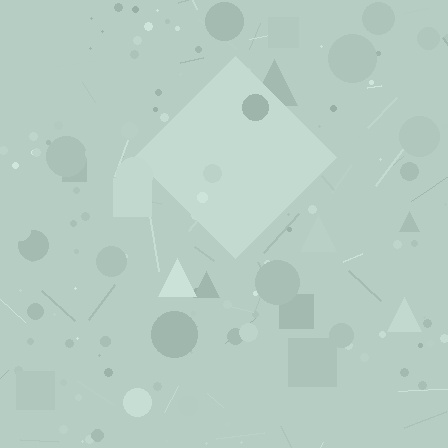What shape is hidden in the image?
A diamond is hidden in the image.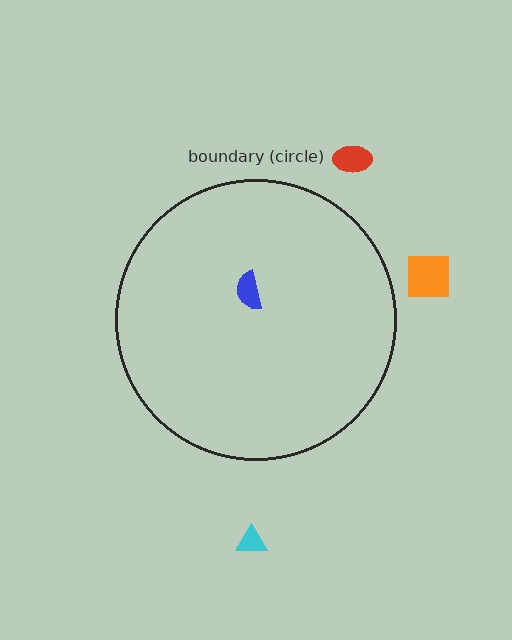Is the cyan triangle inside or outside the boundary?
Outside.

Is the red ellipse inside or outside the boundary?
Outside.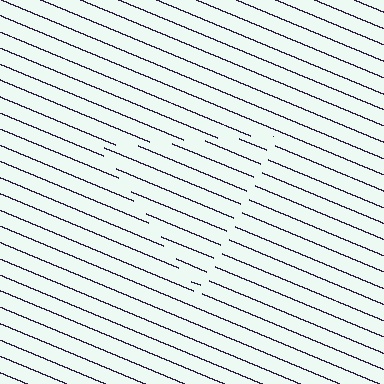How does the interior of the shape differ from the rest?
The interior of the shape contains the same grating, shifted by half a period — the contour is defined by the phase discontinuity where line-ends from the inner and outer gratings abut.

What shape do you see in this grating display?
An illusory triangle. The interior of the shape contains the same grating, shifted by half a period — the contour is defined by the phase discontinuity where line-ends from the inner and outer gratings abut.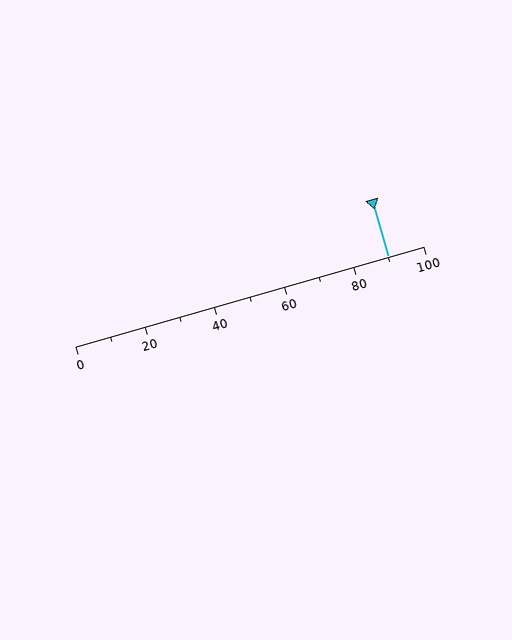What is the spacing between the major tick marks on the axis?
The major ticks are spaced 20 apart.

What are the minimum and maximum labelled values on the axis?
The axis runs from 0 to 100.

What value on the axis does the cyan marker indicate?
The marker indicates approximately 90.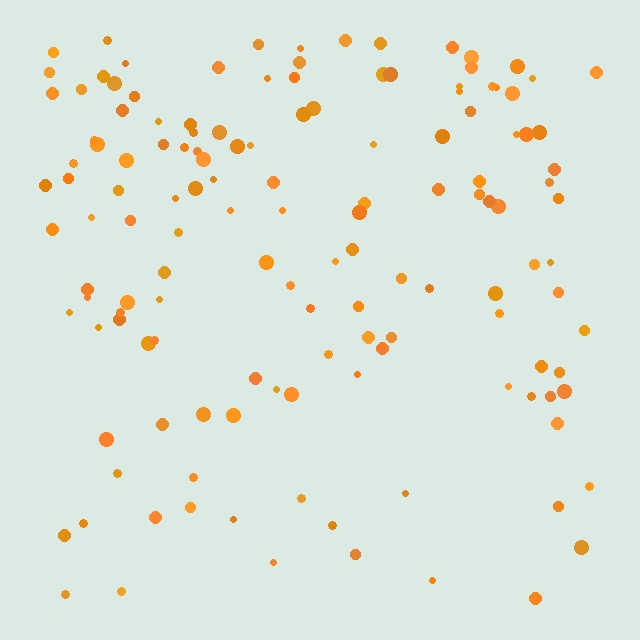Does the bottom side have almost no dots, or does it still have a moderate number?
Still a moderate number, just noticeably fewer than the top.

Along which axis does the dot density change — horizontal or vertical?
Vertical.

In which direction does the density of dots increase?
From bottom to top, with the top side densest.